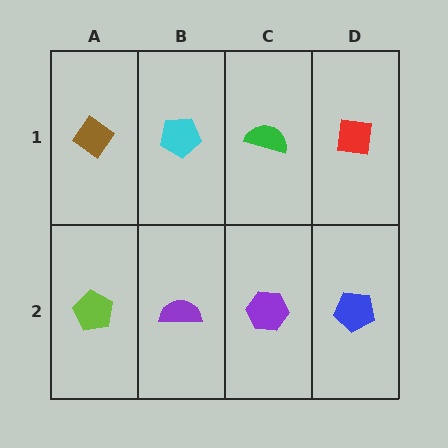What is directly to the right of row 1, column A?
A cyan pentagon.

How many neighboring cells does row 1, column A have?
2.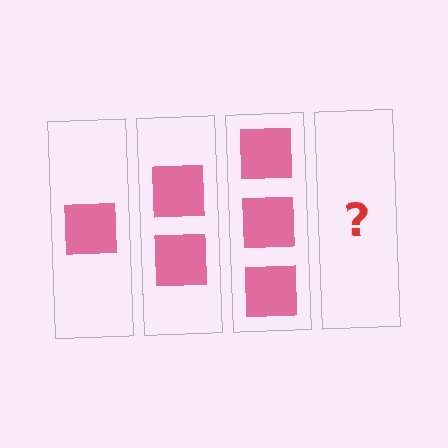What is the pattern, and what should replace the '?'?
The pattern is that each step adds one more square. The '?' should be 4 squares.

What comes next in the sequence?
The next element should be 4 squares.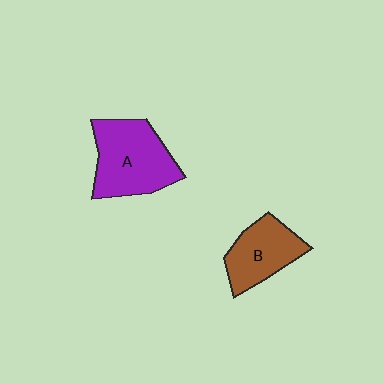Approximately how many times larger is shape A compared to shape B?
Approximately 1.4 times.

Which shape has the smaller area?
Shape B (brown).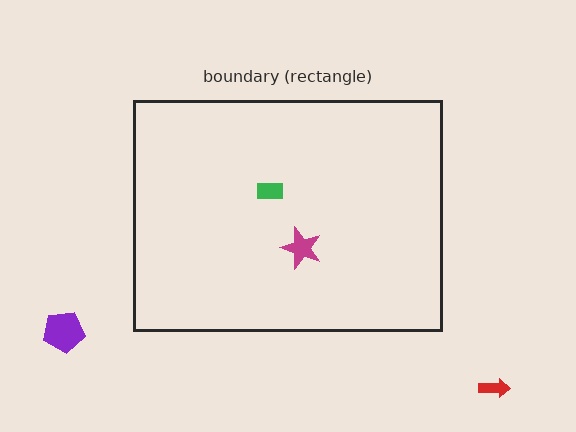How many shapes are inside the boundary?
2 inside, 2 outside.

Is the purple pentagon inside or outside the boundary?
Outside.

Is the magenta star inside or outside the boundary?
Inside.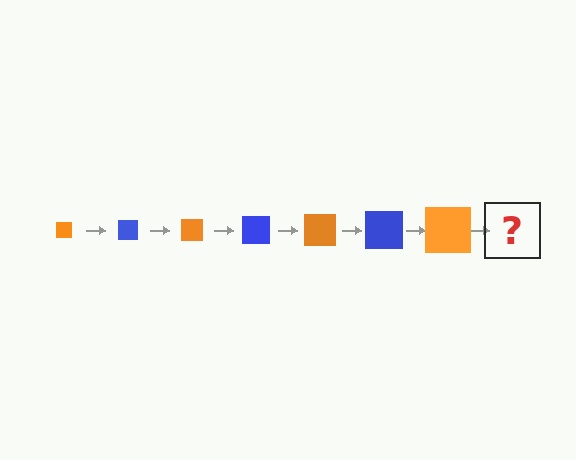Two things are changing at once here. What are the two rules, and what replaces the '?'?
The two rules are that the square grows larger each step and the color cycles through orange and blue. The '?' should be a blue square, larger than the previous one.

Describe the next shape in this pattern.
It should be a blue square, larger than the previous one.